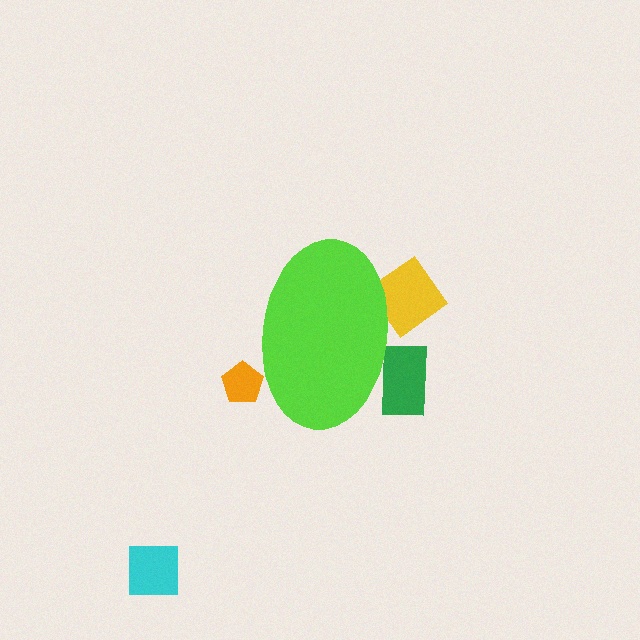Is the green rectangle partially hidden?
Yes, the green rectangle is partially hidden behind the lime ellipse.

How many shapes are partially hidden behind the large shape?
3 shapes are partially hidden.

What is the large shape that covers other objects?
A lime ellipse.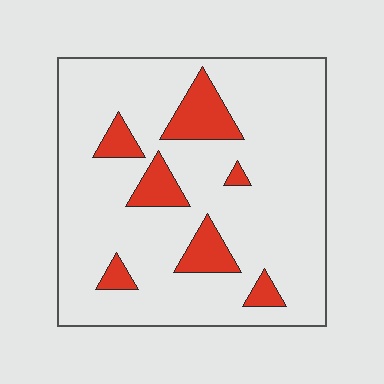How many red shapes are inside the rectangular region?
7.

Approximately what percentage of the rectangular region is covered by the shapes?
Approximately 15%.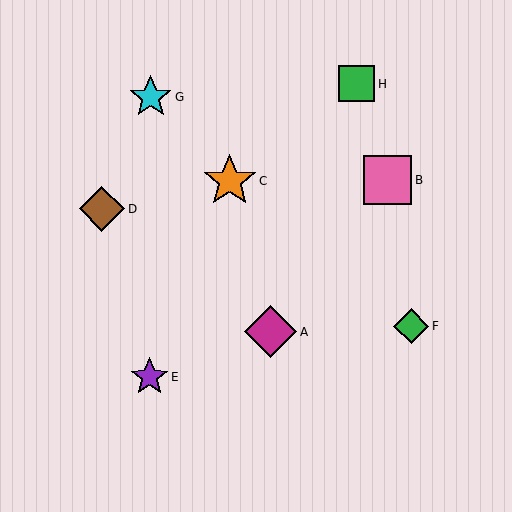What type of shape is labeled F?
Shape F is a green diamond.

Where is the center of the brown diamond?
The center of the brown diamond is at (102, 209).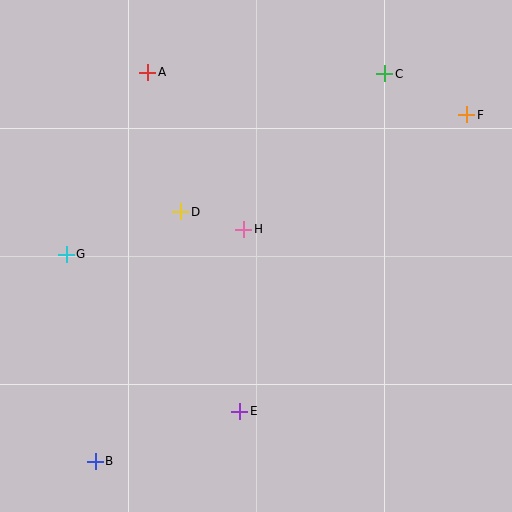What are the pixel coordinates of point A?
Point A is at (147, 72).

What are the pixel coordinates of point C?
Point C is at (385, 74).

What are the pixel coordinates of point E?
Point E is at (240, 411).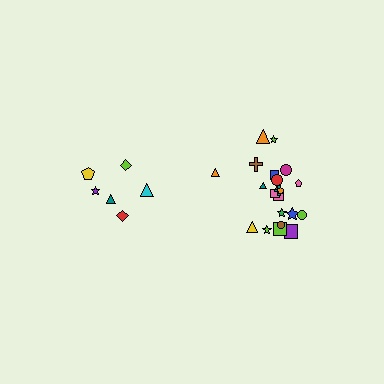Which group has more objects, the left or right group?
The right group.